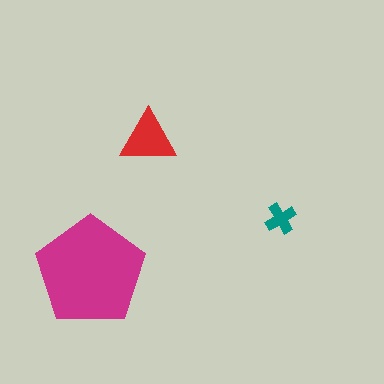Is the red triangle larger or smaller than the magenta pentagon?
Smaller.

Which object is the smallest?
The teal cross.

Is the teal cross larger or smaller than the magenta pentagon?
Smaller.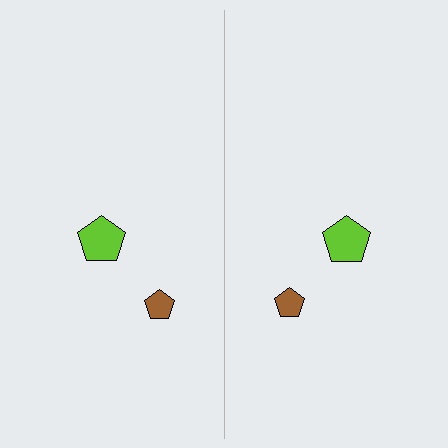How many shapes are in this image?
There are 4 shapes in this image.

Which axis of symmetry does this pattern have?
The pattern has a vertical axis of symmetry running through the center of the image.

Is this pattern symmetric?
Yes, this pattern has bilateral (reflection) symmetry.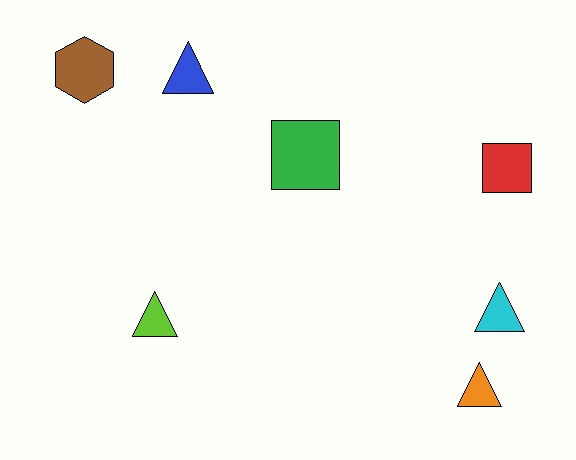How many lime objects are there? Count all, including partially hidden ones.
There is 1 lime object.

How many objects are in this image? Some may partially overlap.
There are 7 objects.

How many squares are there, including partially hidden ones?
There are 2 squares.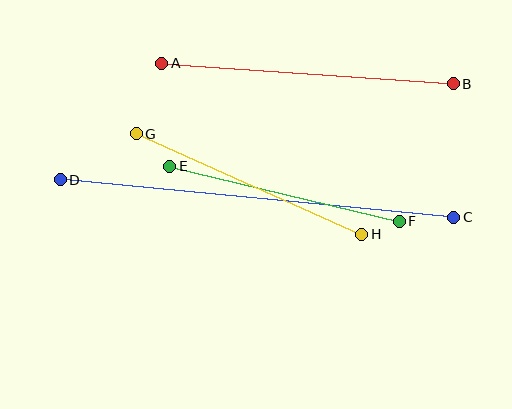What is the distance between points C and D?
The distance is approximately 395 pixels.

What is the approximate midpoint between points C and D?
The midpoint is at approximately (257, 199) pixels.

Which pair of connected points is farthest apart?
Points C and D are farthest apart.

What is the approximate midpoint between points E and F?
The midpoint is at approximately (284, 194) pixels.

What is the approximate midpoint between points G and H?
The midpoint is at approximately (249, 184) pixels.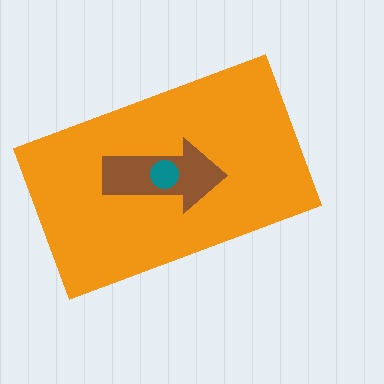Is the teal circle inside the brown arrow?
Yes.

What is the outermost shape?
The orange rectangle.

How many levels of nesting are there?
3.